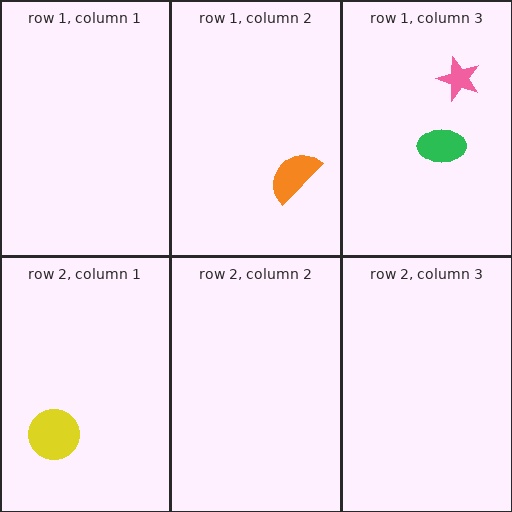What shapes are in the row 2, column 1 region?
The yellow circle.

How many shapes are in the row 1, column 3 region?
2.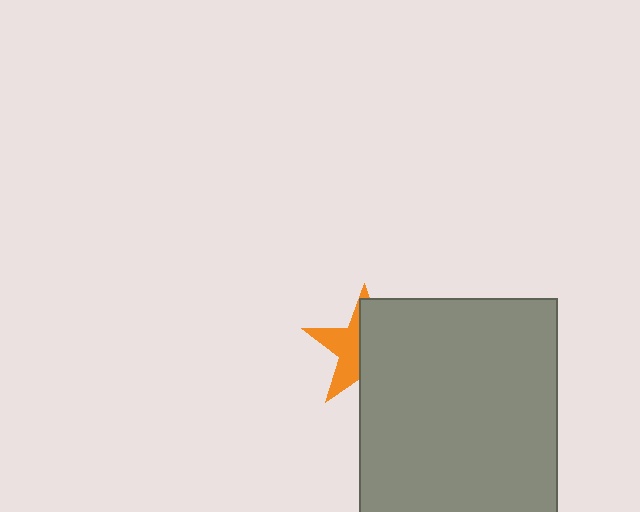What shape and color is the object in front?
The object in front is a gray rectangle.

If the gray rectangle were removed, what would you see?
You would see the complete orange star.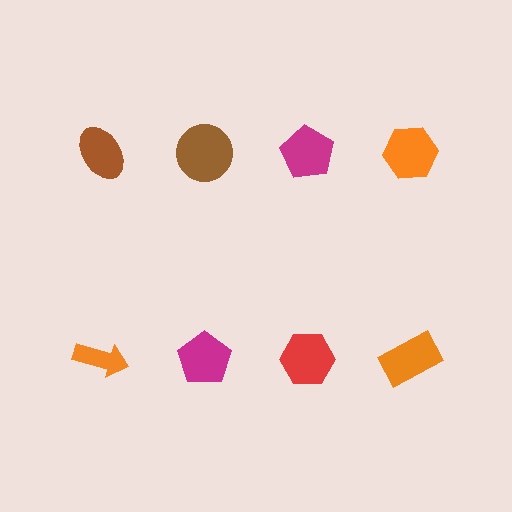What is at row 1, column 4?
An orange hexagon.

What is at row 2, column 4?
An orange rectangle.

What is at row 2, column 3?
A red hexagon.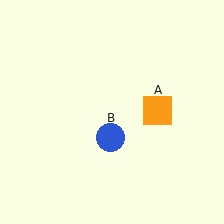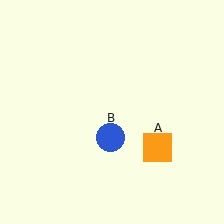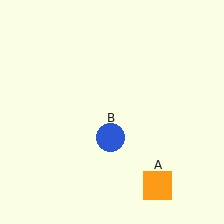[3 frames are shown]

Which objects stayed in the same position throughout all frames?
Blue circle (object B) remained stationary.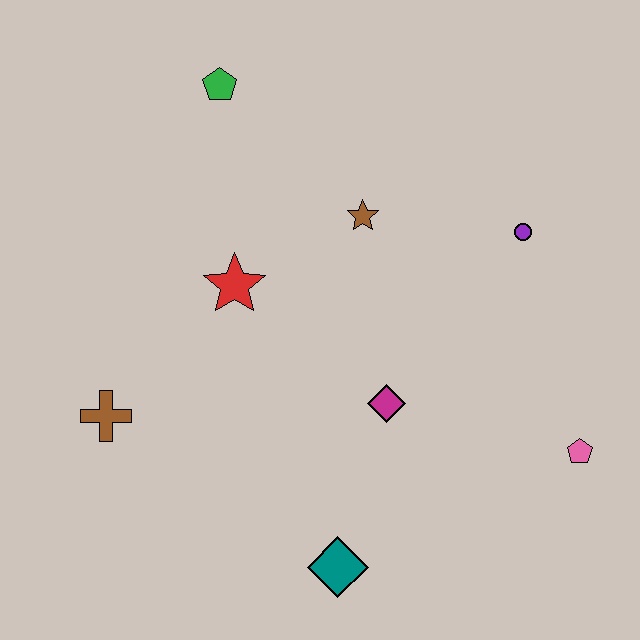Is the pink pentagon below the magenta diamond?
Yes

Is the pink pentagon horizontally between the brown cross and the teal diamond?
No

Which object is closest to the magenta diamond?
The teal diamond is closest to the magenta diamond.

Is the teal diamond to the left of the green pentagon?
No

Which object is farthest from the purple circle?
The brown cross is farthest from the purple circle.